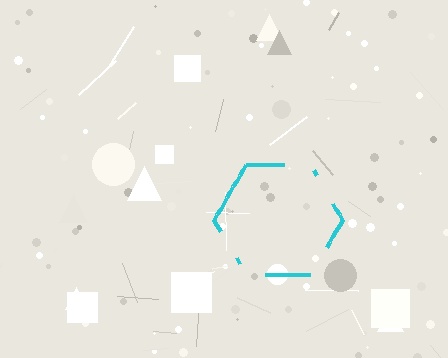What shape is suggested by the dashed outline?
The dashed outline suggests a hexagon.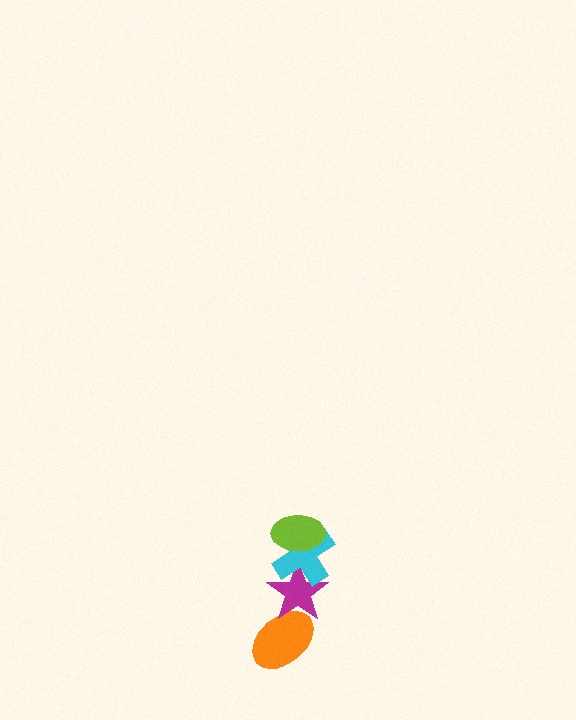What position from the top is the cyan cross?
The cyan cross is 2nd from the top.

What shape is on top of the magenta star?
The cyan cross is on top of the magenta star.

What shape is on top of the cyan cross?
The lime ellipse is on top of the cyan cross.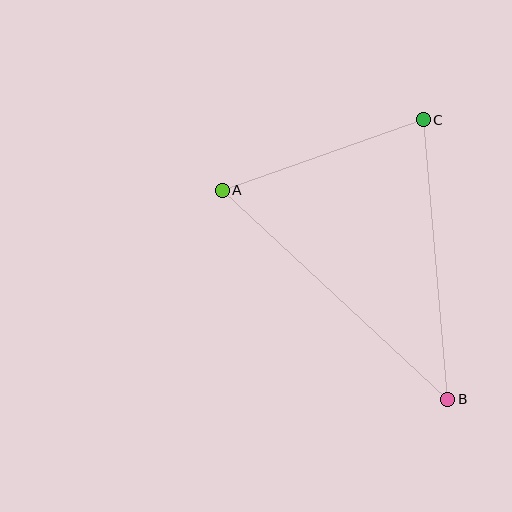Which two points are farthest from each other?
Points A and B are farthest from each other.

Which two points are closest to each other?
Points A and C are closest to each other.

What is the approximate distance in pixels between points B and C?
The distance between B and C is approximately 281 pixels.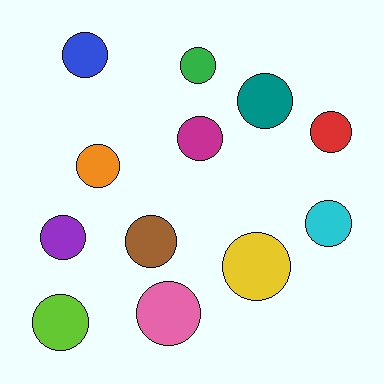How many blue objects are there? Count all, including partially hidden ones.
There is 1 blue object.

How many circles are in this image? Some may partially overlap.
There are 12 circles.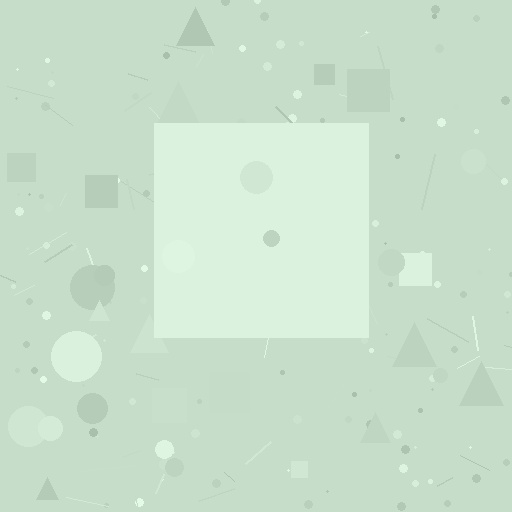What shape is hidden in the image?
A square is hidden in the image.